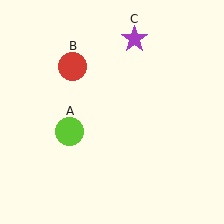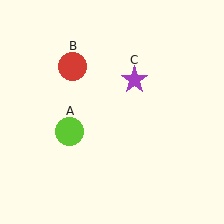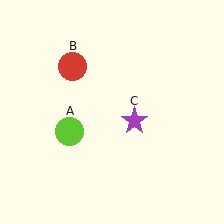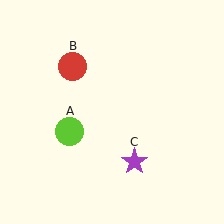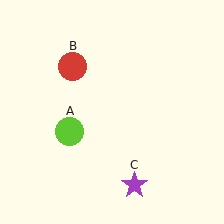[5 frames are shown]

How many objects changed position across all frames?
1 object changed position: purple star (object C).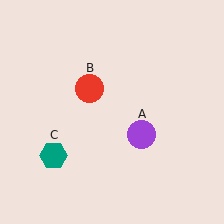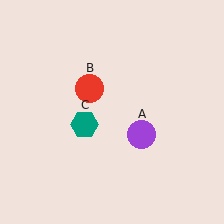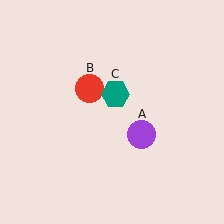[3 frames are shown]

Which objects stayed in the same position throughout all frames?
Purple circle (object A) and red circle (object B) remained stationary.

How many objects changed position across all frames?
1 object changed position: teal hexagon (object C).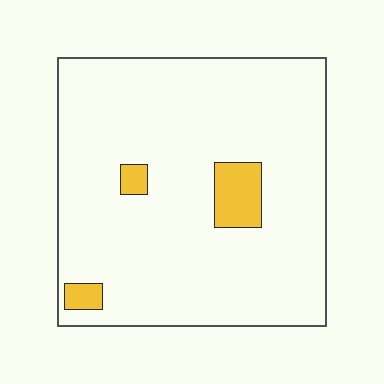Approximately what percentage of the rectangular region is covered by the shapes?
Approximately 5%.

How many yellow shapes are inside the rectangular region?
3.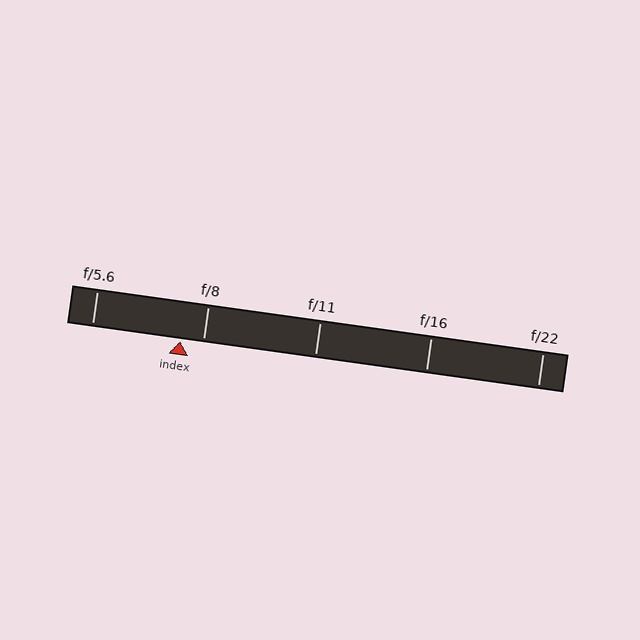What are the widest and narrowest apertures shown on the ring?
The widest aperture shown is f/5.6 and the narrowest is f/22.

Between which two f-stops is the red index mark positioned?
The index mark is between f/5.6 and f/8.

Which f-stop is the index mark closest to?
The index mark is closest to f/8.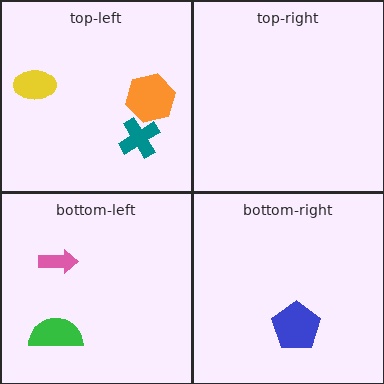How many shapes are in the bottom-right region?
1.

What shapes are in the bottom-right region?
The blue pentagon.